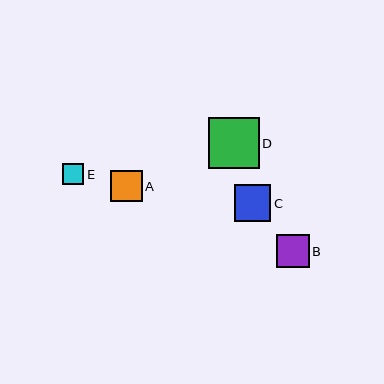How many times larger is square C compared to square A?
Square C is approximately 1.2 times the size of square A.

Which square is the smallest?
Square E is the smallest with a size of approximately 21 pixels.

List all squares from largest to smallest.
From largest to smallest: D, C, B, A, E.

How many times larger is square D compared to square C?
Square D is approximately 1.4 times the size of square C.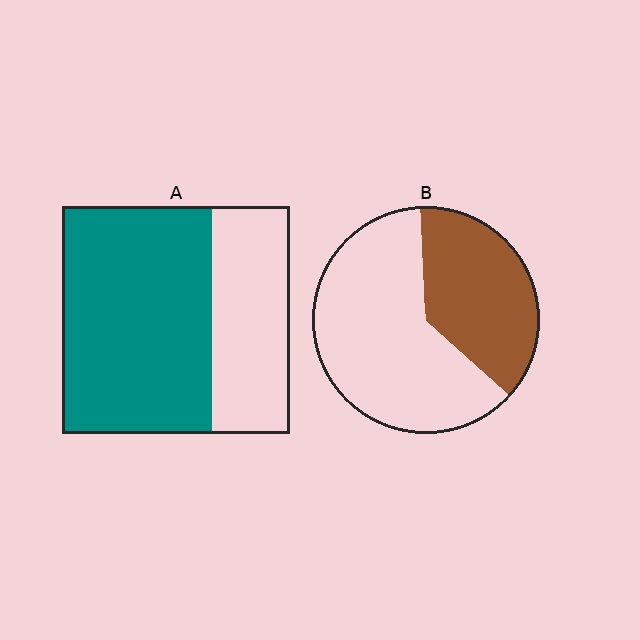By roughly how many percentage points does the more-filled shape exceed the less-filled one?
By roughly 30 percentage points (A over B).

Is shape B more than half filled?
No.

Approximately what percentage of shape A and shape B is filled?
A is approximately 65% and B is approximately 40%.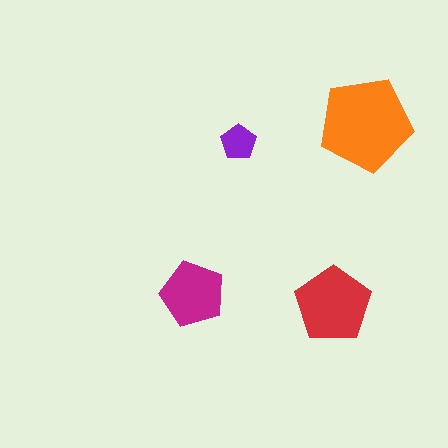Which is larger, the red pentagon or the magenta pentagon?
The red one.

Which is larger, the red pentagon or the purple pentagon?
The red one.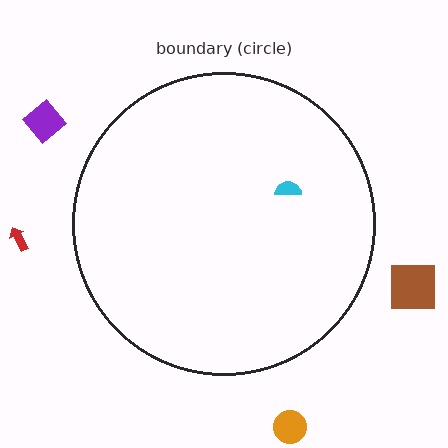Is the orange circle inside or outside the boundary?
Outside.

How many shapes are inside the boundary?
1 inside, 4 outside.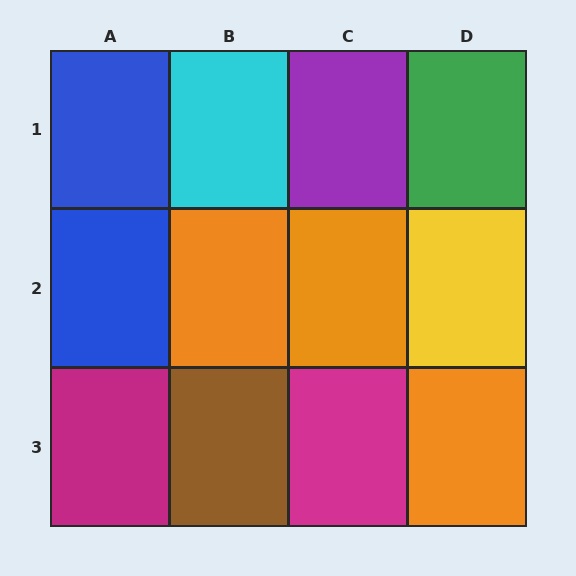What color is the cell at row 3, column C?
Magenta.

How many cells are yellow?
1 cell is yellow.